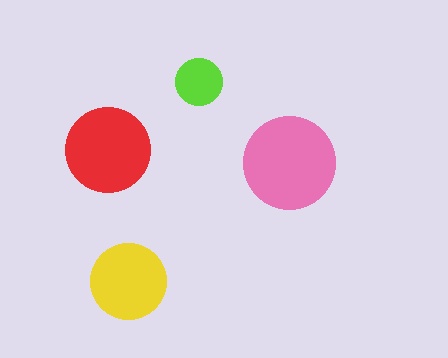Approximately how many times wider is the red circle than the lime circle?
About 2 times wider.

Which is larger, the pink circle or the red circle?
The pink one.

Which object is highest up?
The lime circle is topmost.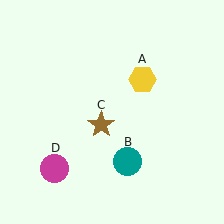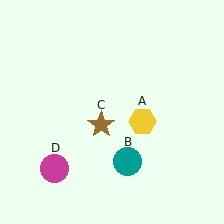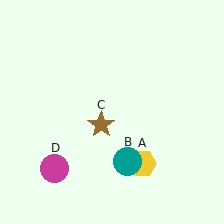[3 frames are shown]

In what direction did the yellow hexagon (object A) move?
The yellow hexagon (object A) moved down.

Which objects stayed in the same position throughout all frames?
Teal circle (object B) and brown star (object C) and magenta circle (object D) remained stationary.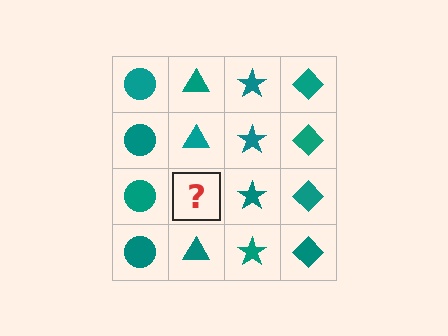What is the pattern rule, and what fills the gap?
The rule is that each column has a consistent shape. The gap should be filled with a teal triangle.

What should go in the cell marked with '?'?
The missing cell should contain a teal triangle.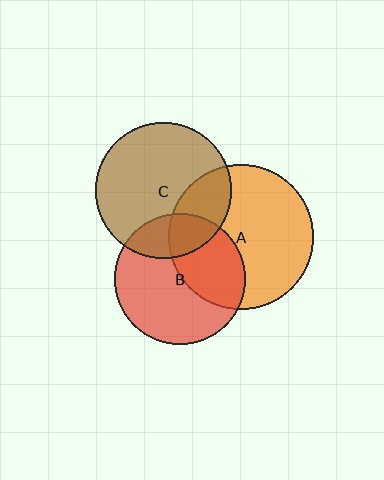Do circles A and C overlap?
Yes.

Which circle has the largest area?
Circle A (orange).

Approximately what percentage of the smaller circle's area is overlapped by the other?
Approximately 25%.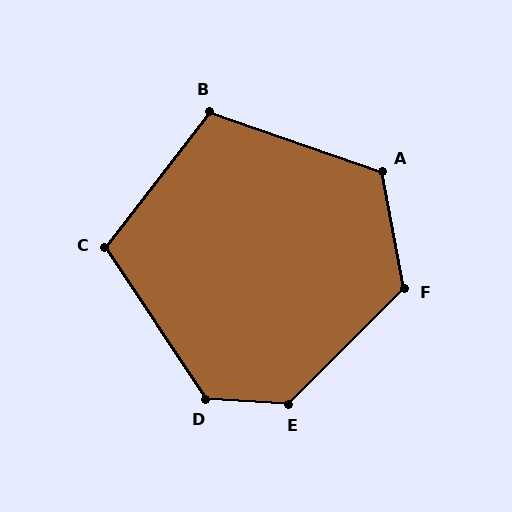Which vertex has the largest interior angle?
E, at approximately 131 degrees.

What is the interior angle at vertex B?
Approximately 109 degrees (obtuse).